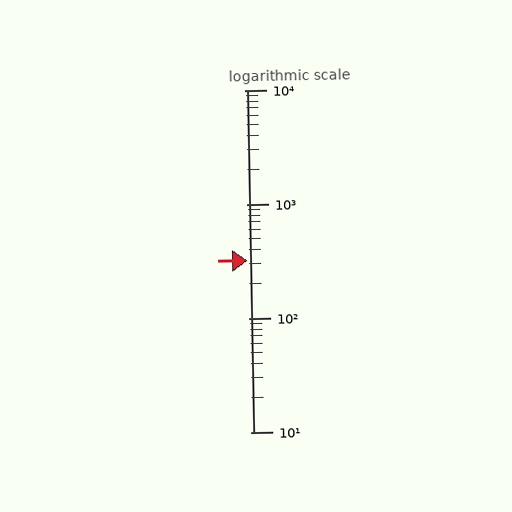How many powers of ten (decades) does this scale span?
The scale spans 3 decades, from 10 to 10000.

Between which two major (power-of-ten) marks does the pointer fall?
The pointer is between 100 and 1000.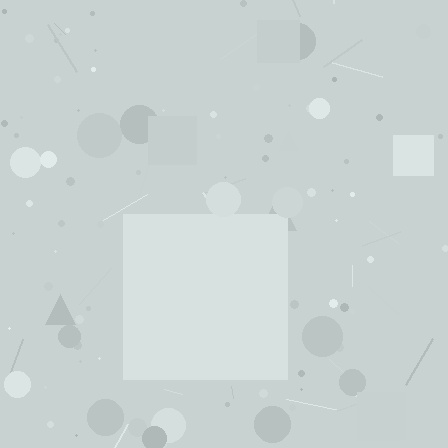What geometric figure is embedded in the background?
A square is embedded in the background.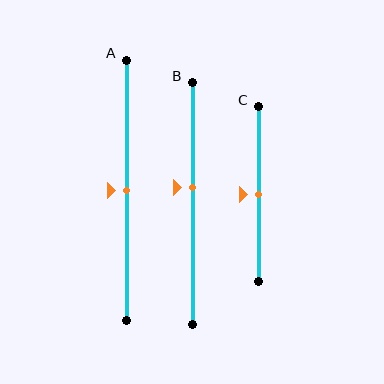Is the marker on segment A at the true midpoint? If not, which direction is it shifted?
Yes, the marker on segment A is at the true midpoint.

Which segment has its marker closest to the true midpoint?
Segment A has its marker closest to the true midpoint.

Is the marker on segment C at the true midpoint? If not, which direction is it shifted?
Yes, the marker on segment C is at the true midpoint.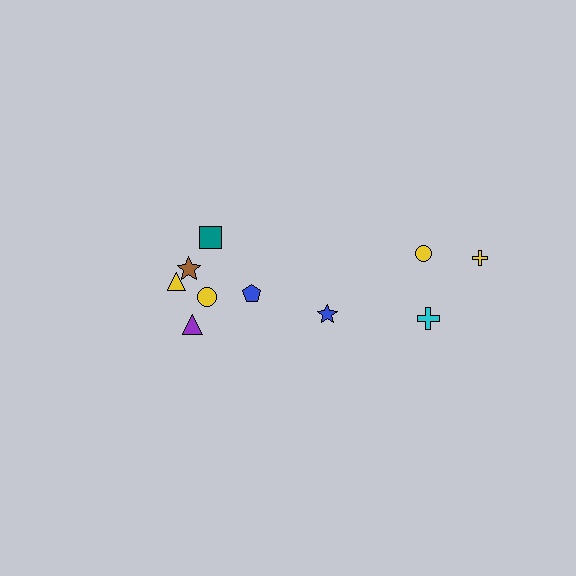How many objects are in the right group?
There are 4 objects.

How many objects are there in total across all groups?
There are 10 objects.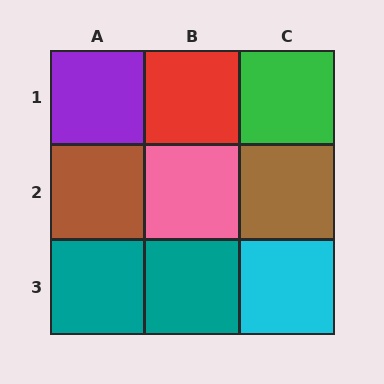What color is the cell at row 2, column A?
Brown.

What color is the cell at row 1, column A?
Purple.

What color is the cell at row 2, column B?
Pink.